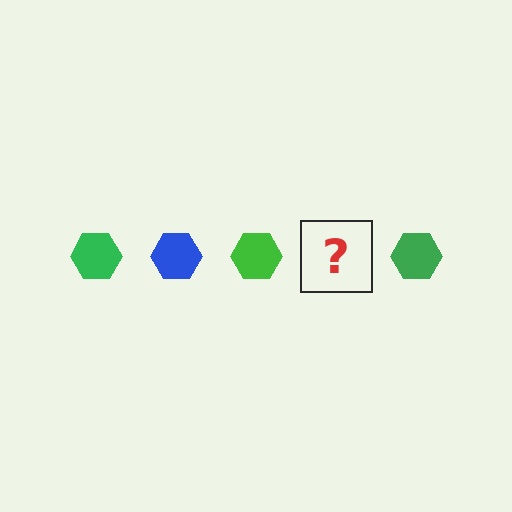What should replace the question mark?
The question mark should be replaced with a blue hexagon.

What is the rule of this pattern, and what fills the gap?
The rule is that the pattern cycles through green, blue hexagons. The gap should be filled with a blue hexagon.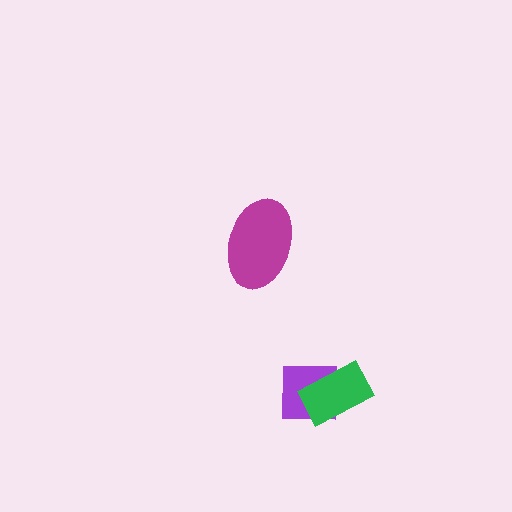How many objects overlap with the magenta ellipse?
0 objects overlap with the magenta ellipse.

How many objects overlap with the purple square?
1 object overlaps with the purple square.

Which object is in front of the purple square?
The green rectangle is in front of the purple square.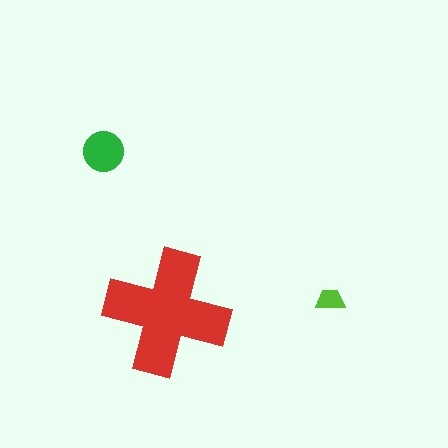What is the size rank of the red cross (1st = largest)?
1st.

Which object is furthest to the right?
The lime trapezoid is rightmost.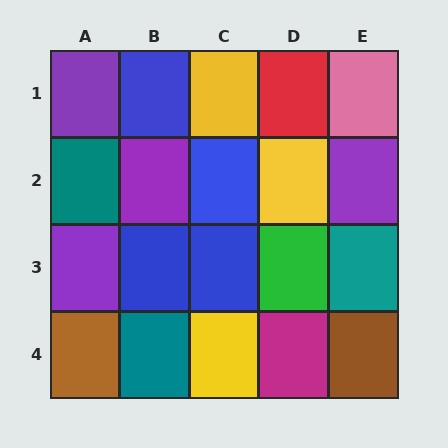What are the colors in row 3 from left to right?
Purple, blue, blue, green, teal.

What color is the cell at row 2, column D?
Yellow.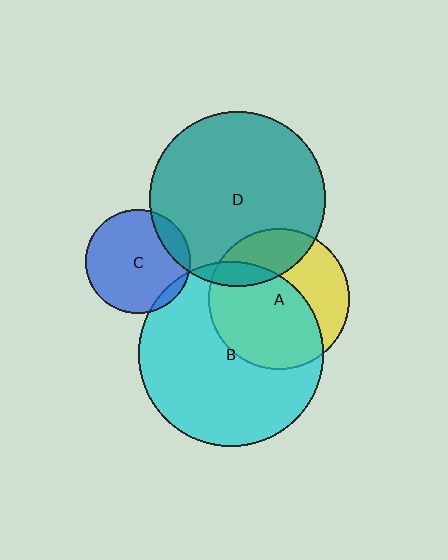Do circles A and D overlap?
Yes.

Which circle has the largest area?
Circle B (cyan).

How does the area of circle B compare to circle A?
Approximately 1.7 times.